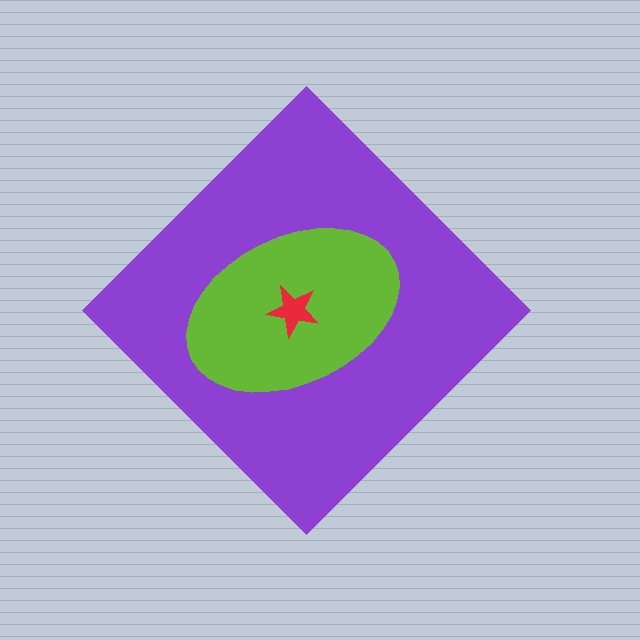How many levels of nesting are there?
3.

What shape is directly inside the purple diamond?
The lime ellipse.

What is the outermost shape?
The purple diamond.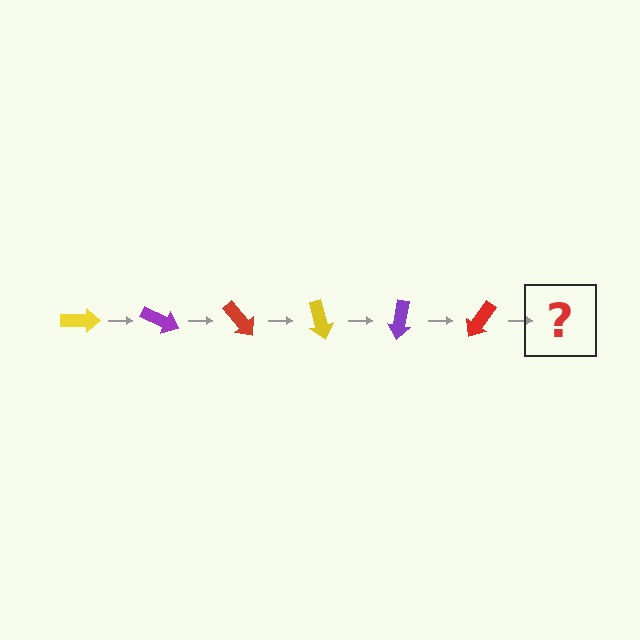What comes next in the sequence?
The next element should be a yellow arrow, rotated 150 degrees from the start.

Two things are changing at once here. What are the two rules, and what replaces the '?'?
The two rules are that it rotates 25 degrees each step and the color cycles through yellow, purple, and red. The '?' should be a yellow arrow, rotated 150 degrees from the start.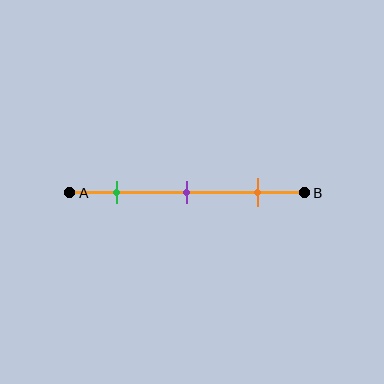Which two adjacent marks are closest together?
The green and purple marks are the closest adjacent pair.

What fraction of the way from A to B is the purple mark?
The purple mark is approximately 50% (0.5) of the way from A to B.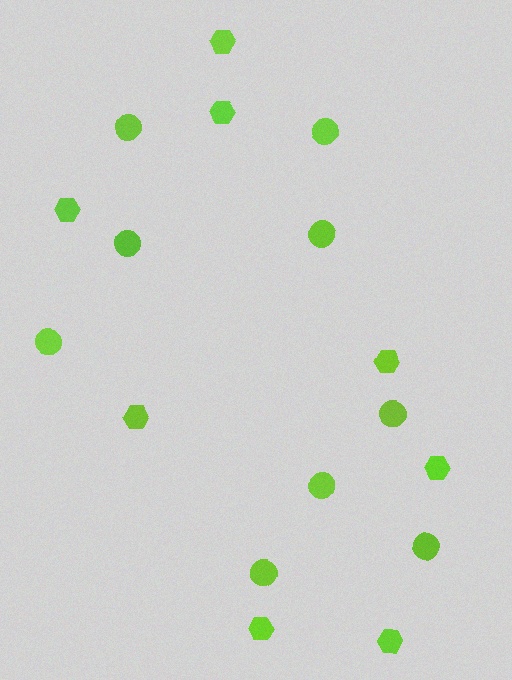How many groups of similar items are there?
There are 2 groups: one group of hexagons (8) and one group of circles (9).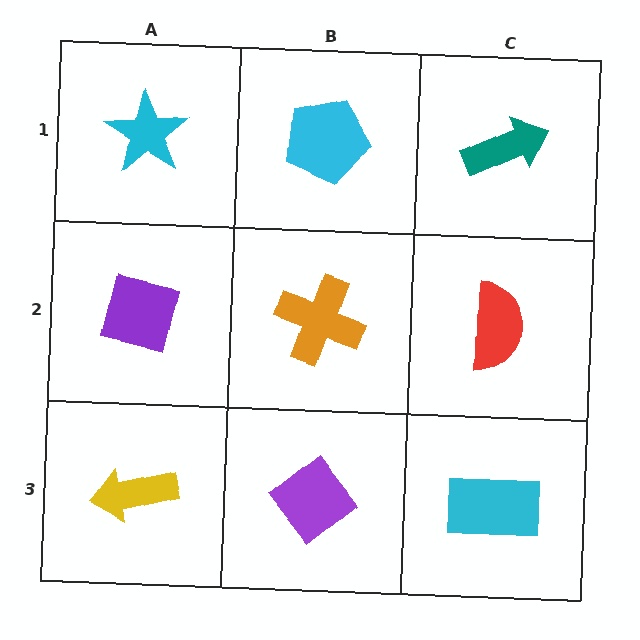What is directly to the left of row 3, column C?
A purple diamond.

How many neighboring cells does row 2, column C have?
3.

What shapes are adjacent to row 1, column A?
A purple square (row 2, column A), a cyan pentagon (row 1, column B).